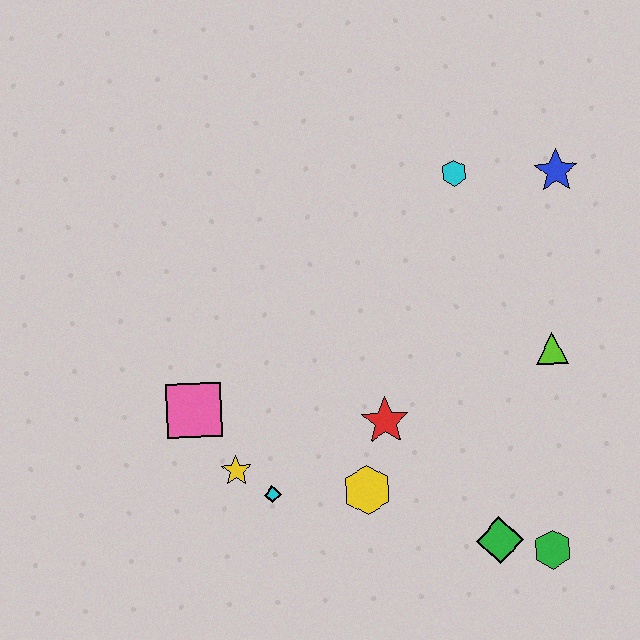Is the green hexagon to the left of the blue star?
Yes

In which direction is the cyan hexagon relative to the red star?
The cyan hexagon is above the red star.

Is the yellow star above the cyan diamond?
Yes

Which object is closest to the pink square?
The yellow star is closest to the pink square.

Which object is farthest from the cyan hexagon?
The green hexagon is farthest from the cyan hexagon.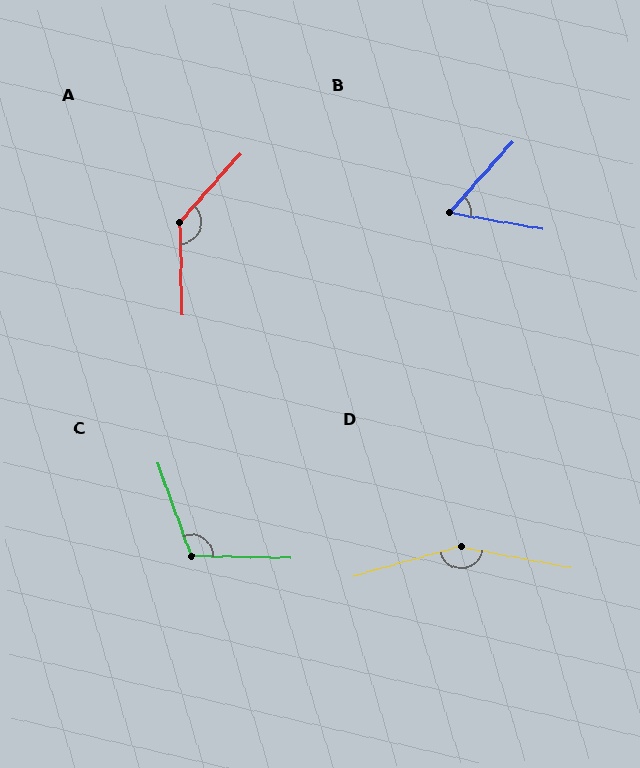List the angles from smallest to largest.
B (58°), C (111°), A (137°), D (154°).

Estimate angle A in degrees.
Approximately 137 degrees.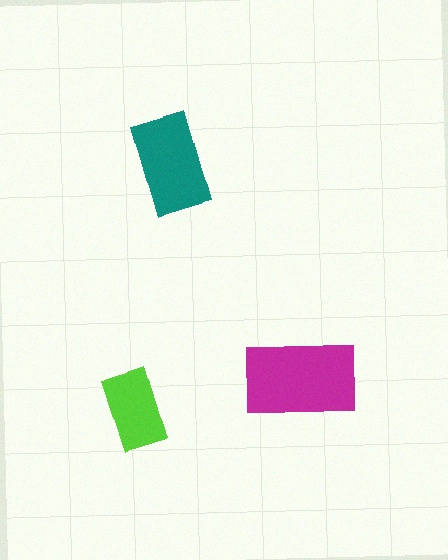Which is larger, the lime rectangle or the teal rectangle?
The teal one.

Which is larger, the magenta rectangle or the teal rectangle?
The magenta one.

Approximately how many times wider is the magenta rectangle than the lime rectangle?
About 1.5 times wider.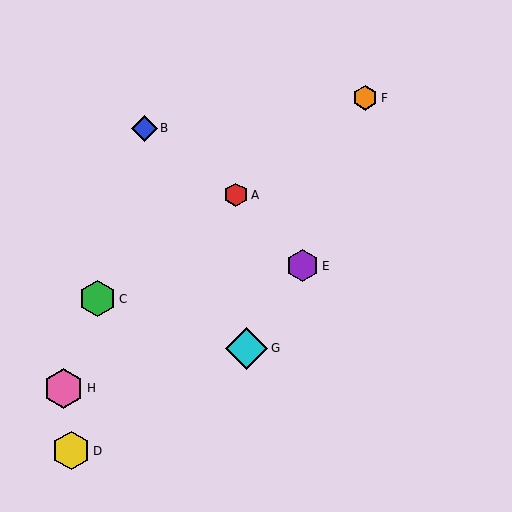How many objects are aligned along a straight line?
3 objects (A, C, F) are aligned along a straight line.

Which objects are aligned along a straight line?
Objects A, C, F are aligned along a straight line.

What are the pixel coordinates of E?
Object E is at (303, 266).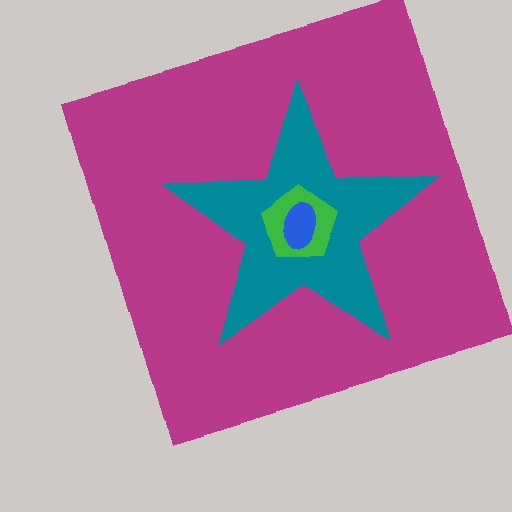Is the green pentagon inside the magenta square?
Yes.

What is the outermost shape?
The magenta square.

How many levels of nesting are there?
4.